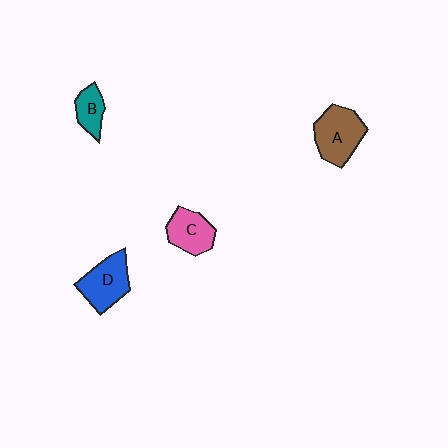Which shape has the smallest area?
Shape B (teal).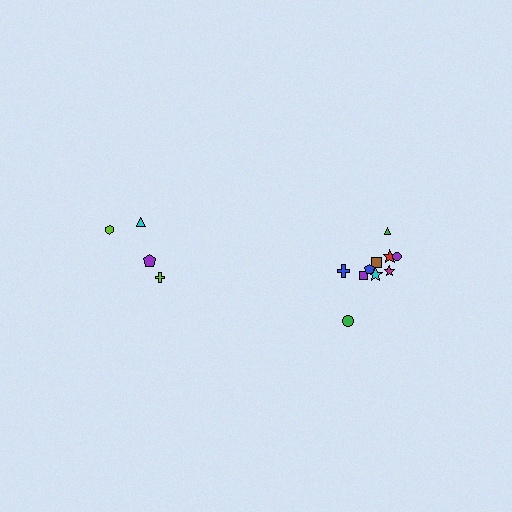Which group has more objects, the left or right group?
The right group.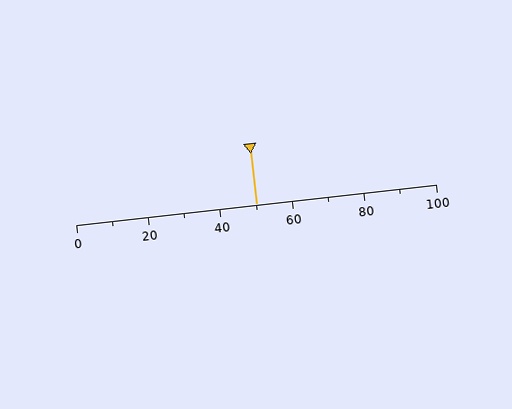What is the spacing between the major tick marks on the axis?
The major ticks are spaced 20 apart.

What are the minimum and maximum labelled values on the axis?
The axis runs from 0 to 100.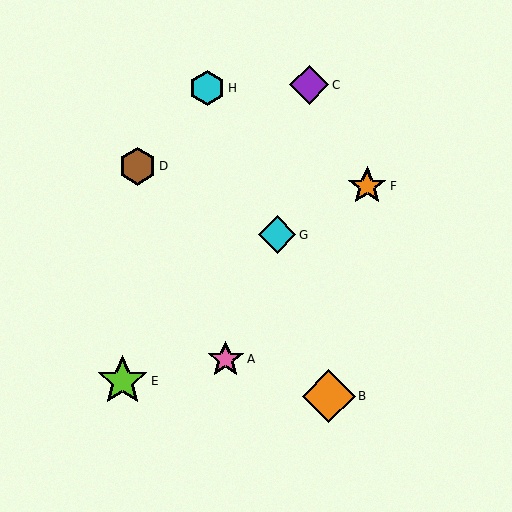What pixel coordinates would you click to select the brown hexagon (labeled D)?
Click at (137, 166) to select the brown hexagon D.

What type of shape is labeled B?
Shape B is an orange diamond.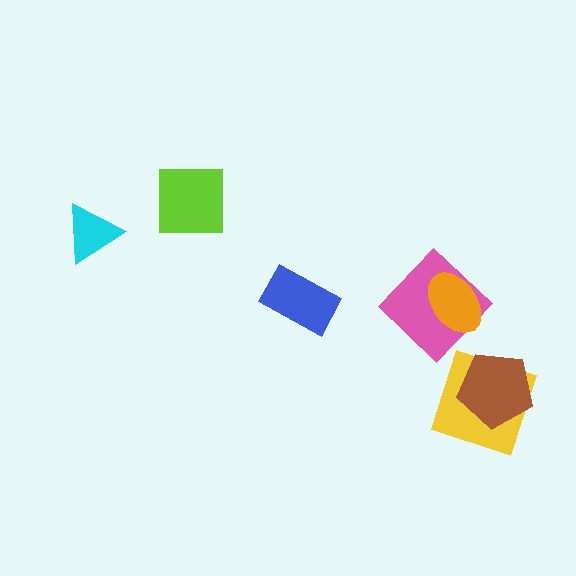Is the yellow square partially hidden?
Yes, it is partially covered by another shape.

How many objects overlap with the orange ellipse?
1 object overlaps with the orange ellipse.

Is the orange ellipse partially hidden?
No, no other shape covers it.